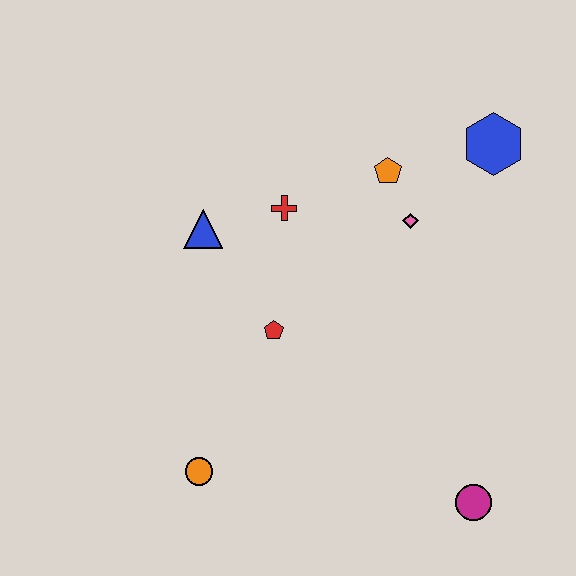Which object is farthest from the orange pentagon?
The orange circle is farthest from the orange pentagon.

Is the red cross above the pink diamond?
Yes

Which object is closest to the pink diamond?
The orange pentagon is closest to the pink diamond.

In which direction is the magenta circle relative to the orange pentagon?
The magenta circle is below the orange pentagon.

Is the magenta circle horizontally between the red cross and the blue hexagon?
Yes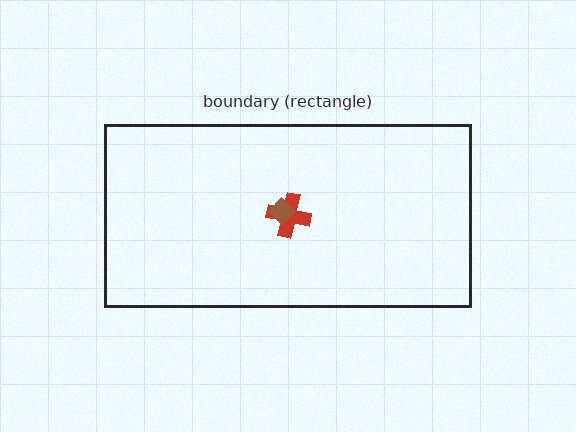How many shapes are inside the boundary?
2 inside, 0 outside.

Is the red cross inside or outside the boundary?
Inside.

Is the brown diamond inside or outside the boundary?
Inside.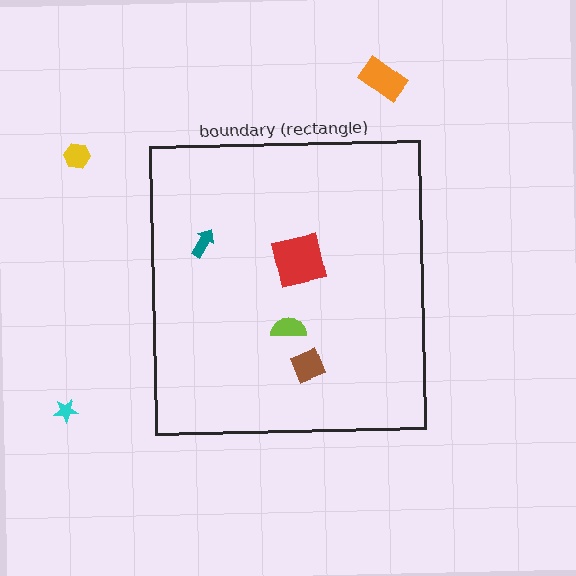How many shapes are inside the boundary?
4 inside, 3 outside.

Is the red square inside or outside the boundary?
Inside.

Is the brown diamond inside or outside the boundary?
Inside.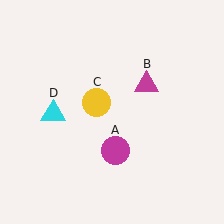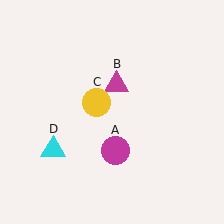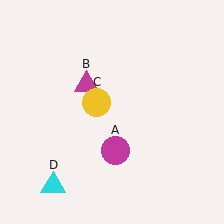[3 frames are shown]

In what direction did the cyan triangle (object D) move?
The cyan triangle (object D) moved down.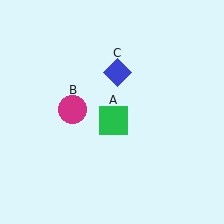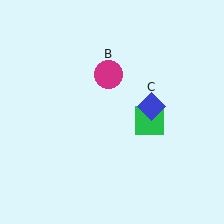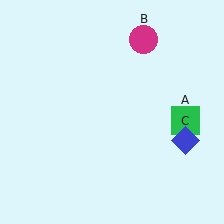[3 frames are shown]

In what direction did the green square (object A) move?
The green square (object A) moved right.